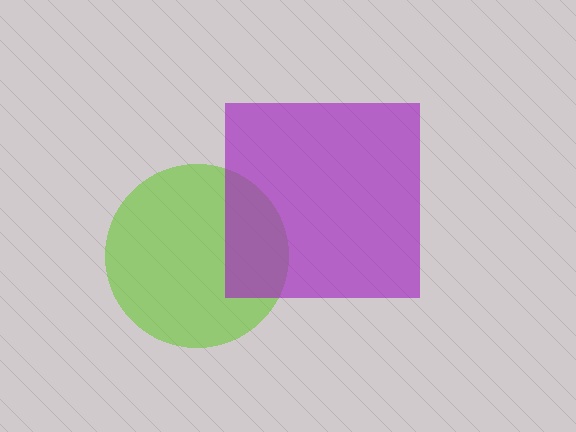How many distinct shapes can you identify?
There are 2 distinct shapes: a lime circle, a purple square.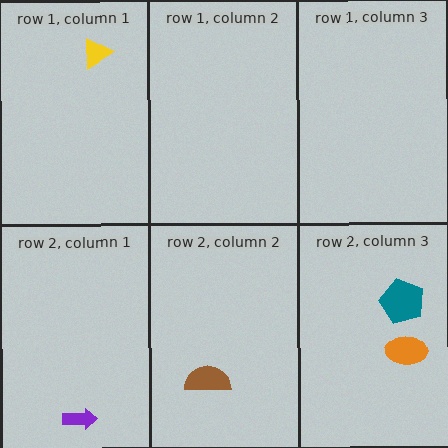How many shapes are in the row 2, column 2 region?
1.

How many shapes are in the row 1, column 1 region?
1.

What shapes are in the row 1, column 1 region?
The yellow triangle.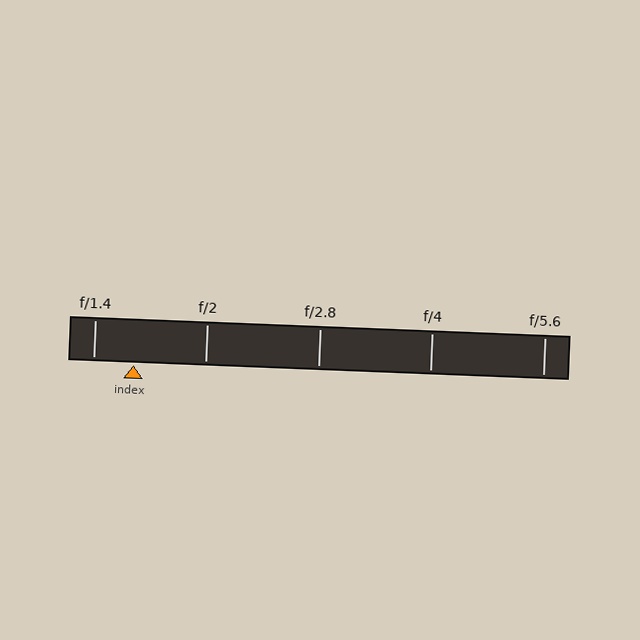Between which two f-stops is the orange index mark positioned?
The index mark is between f/1.4 and f/2.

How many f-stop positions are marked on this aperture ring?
There are 5 f-stop positions marked.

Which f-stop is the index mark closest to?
The index mark is closest to f/1.4.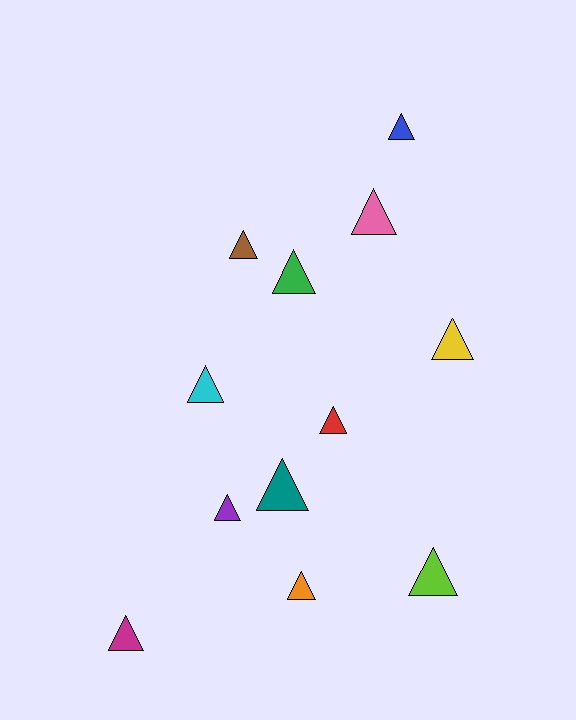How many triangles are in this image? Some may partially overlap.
There are 12 triangles.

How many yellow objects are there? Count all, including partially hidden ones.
There is 1 yellow object.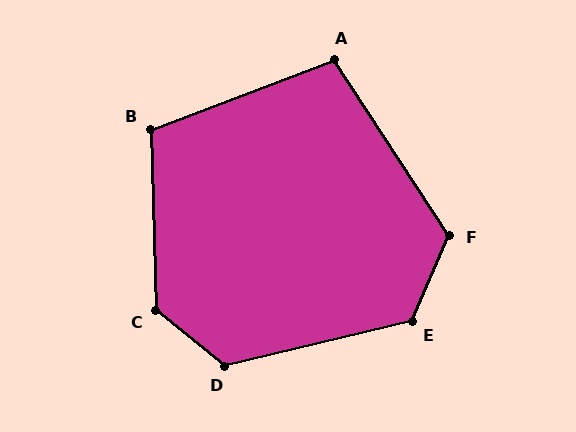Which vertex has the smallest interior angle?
A, at approximately 103 degrees.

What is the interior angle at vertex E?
Approximately 127 degrees (obtuse).